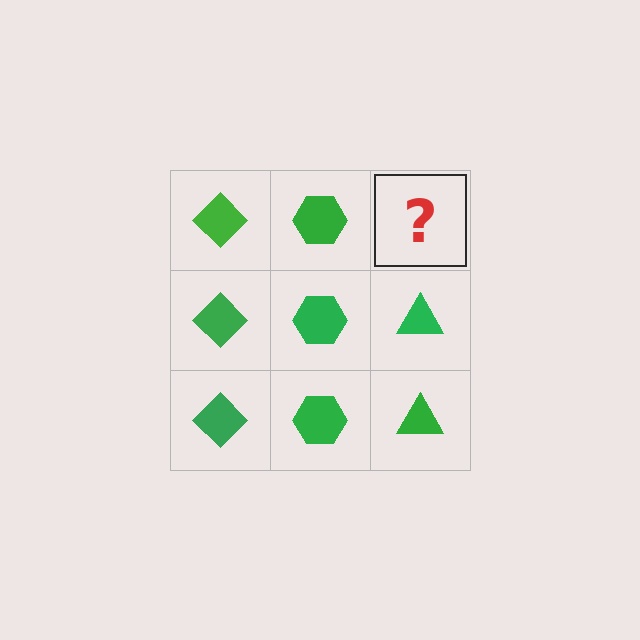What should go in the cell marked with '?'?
The missing cell should contain a green triangle.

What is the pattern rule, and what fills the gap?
The rule is that each column has a consistent shape. The gap should be filled with a green triangle.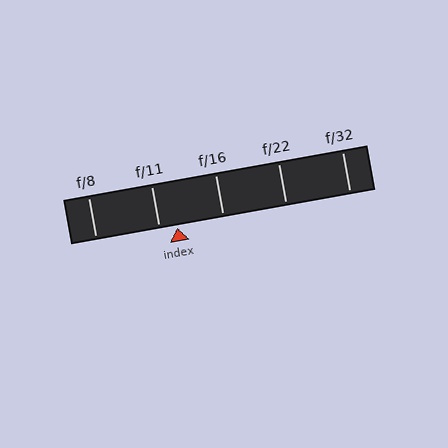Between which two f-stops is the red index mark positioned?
The index mark is between f/11 and f/16.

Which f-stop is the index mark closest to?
The index mark is closest to f/11.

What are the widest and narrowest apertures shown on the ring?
The widest aperture shown is f/8 and the narrowest is f/32.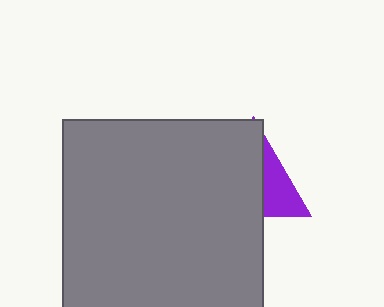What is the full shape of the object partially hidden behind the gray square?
The partially hidden object is a purple triangle.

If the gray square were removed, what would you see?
You would see the complete purple triangle.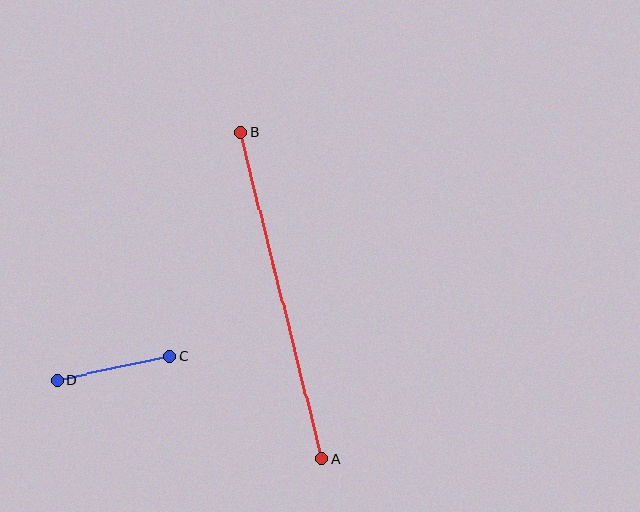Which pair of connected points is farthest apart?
Points A and B are farthest apart.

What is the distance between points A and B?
The distance is approximately 337 pixels.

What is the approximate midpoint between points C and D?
The midpoint is at approximately (114, 368) pixels.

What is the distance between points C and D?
The distance is approximately 115 pixels.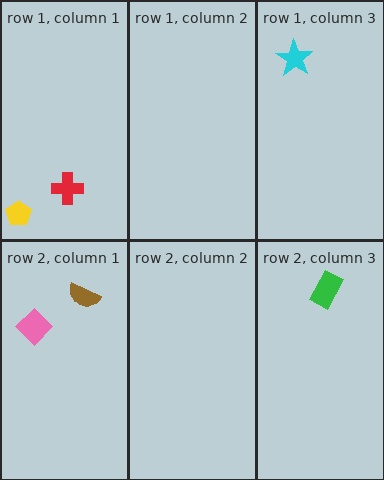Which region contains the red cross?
The row 1, column 1 region.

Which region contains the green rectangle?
The row 2, column 3 region.